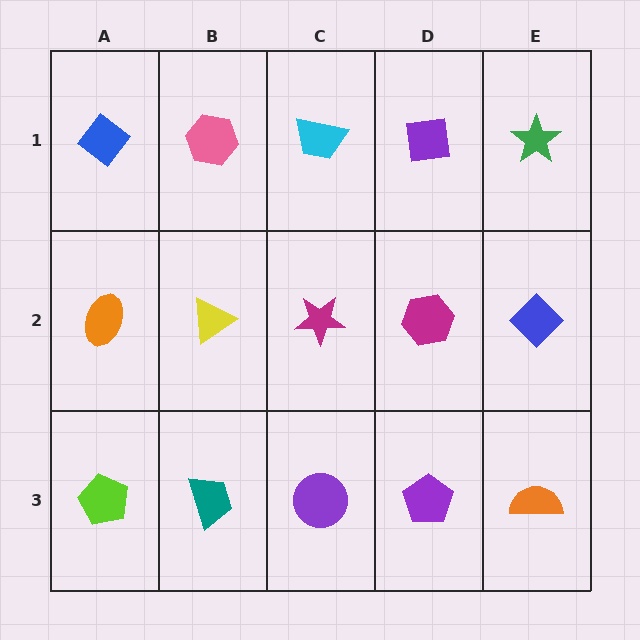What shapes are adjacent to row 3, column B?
A yellow triangle (row 2, column B), a lime pentagon (row 3, column A), a purple circle (row 3, column C).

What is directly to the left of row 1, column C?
A pink hexagon.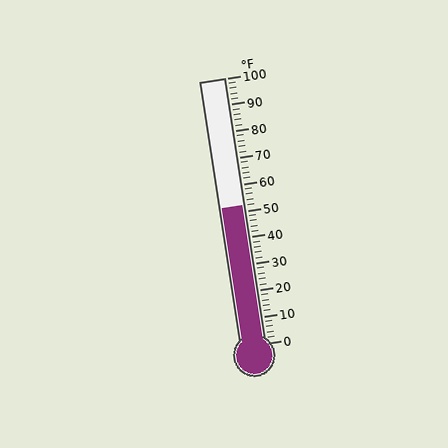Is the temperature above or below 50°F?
The temperature is above 50°F.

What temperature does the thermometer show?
The thermometer shows approximately 52°F.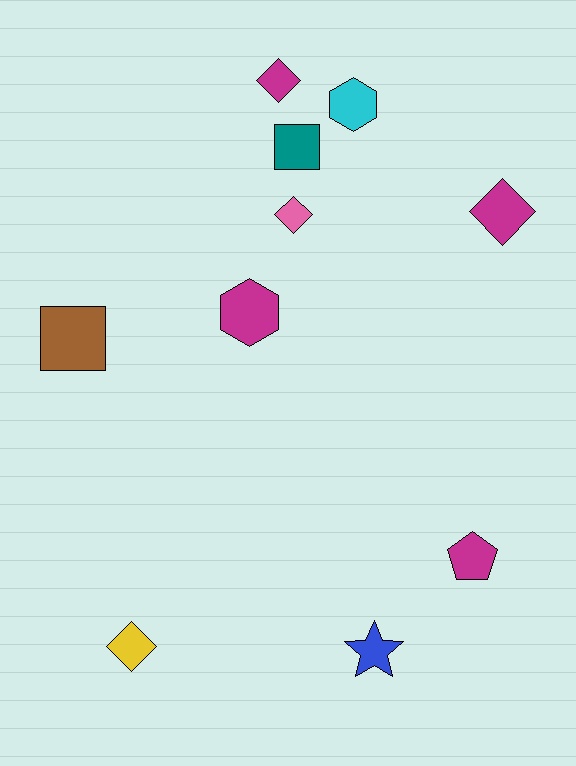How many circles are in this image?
There are no circles.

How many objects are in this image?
There are 10 objects.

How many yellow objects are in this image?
There is 1 yellow object.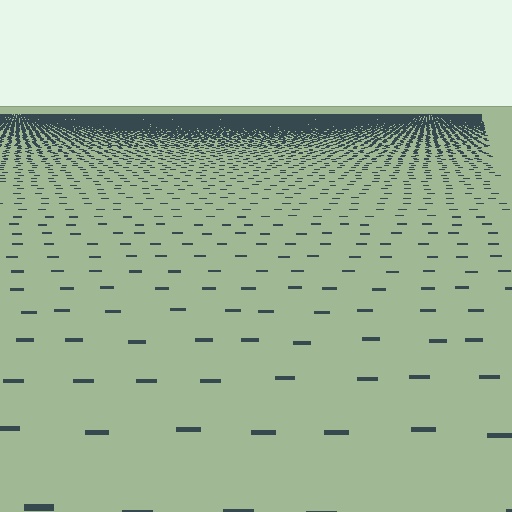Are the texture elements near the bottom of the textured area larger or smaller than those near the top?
Larger. Near the bottom, elements are closer to the viewer and appear at a bigger on-screen size.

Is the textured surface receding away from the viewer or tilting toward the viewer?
The surface is receding away from the viewer. Texture elements get smaller and denser toward the top.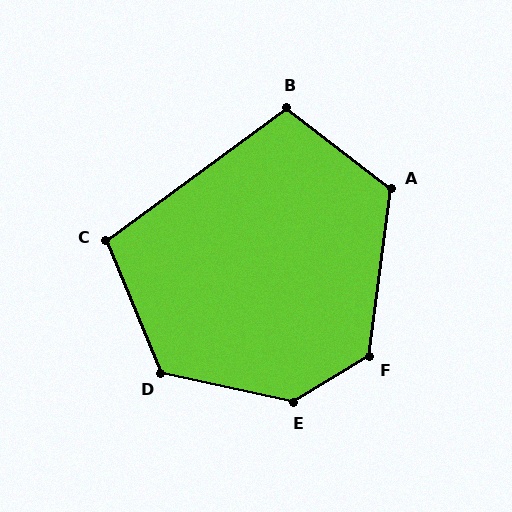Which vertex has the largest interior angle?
E, at approximately 136 degrees.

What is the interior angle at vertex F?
Approximately 129 degrees (obtuse).